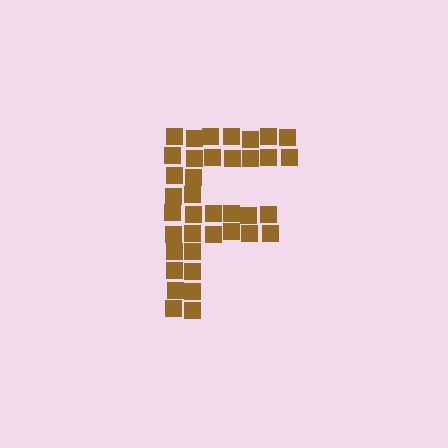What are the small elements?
The small elements are squares.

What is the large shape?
The large shape is the letter F.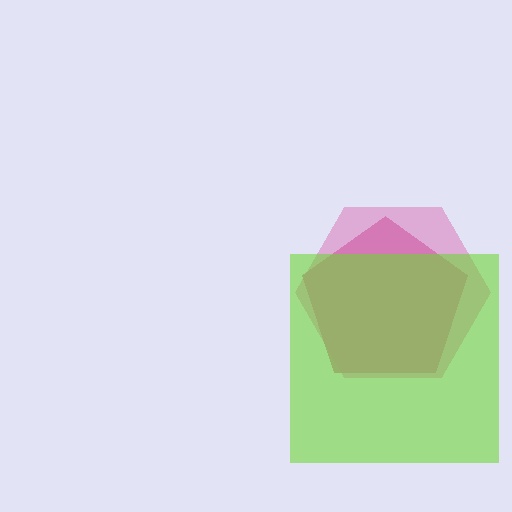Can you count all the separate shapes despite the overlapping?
Yes, there are 3 separate shapes.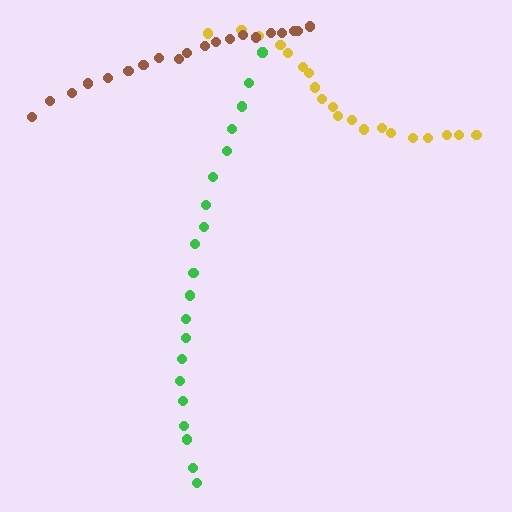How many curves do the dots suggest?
There are 3 distinct paths.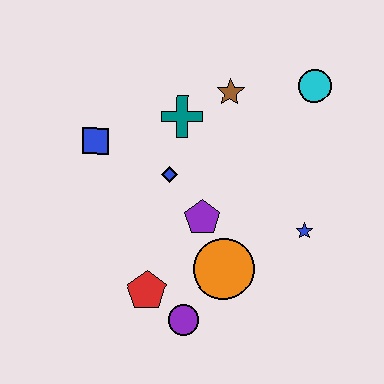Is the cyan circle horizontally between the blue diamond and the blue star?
No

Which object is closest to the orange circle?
The purple pentagon is closest to the orange circle.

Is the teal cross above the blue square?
Yes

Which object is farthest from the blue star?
The blue square is farthest from the blue star.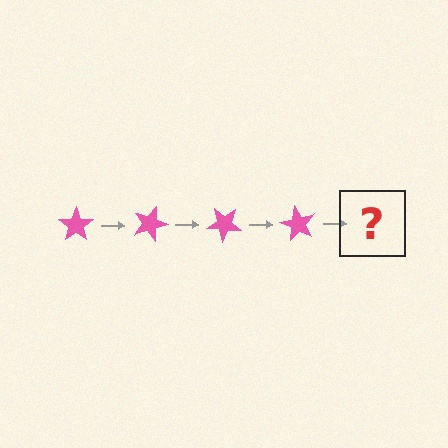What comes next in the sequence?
The next element should be a pink star rotated 80 degrees.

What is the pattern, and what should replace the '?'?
The pattern is that the star rotates 20 degrees each step. The '?' should be a pink star rotated 80 degrees.